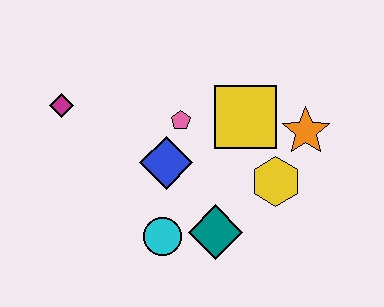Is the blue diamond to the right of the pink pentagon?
No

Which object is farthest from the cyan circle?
The orange star is farthest from the cyan circle.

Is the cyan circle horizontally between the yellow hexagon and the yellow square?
No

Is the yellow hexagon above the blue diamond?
No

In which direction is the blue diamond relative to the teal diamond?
The blue diamond is above the teal diamond.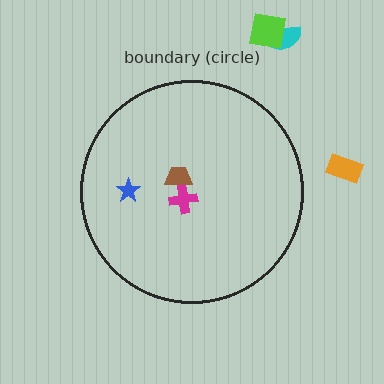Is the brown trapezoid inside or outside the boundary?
Inside.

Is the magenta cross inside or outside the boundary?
Inside.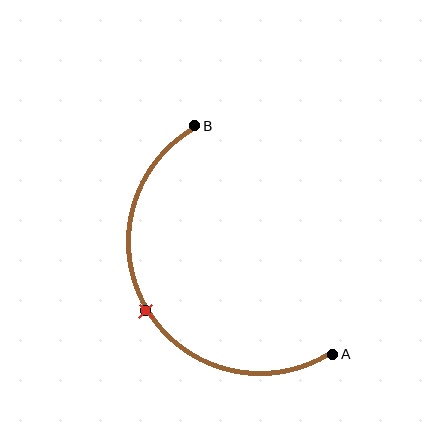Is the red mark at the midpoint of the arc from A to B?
Yes. The red mark lies on the arc at equal arc-length from both A and B — it is the arc midpoint.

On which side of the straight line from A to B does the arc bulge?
The arc bulges to the left of the straight line connecting A and B.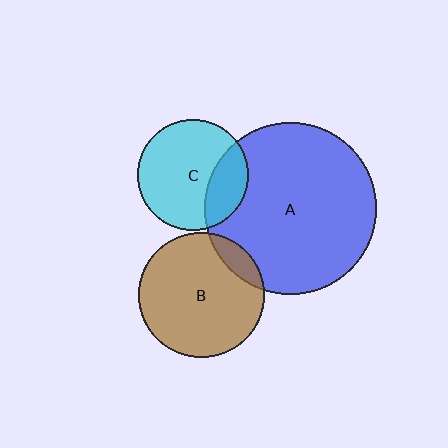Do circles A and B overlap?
Yes.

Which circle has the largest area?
Circle A (blue).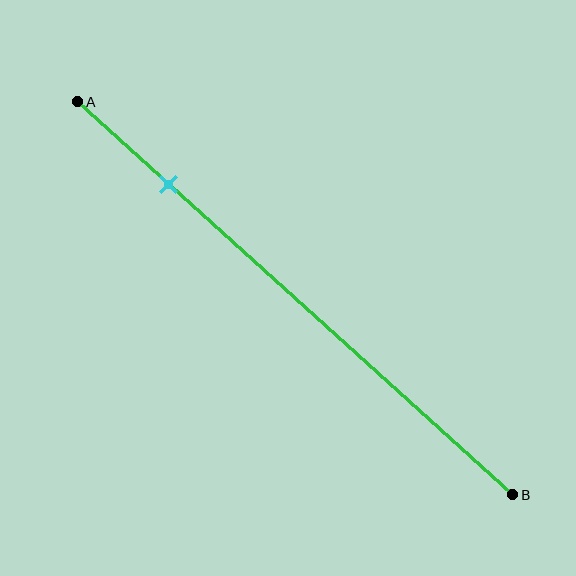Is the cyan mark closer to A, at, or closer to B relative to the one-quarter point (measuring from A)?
The cyan mark is closer to point A than the one-quarter point of segment AB.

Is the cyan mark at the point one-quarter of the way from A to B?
No, the mark is at about 20% from A, not at the 25% one-quarter point.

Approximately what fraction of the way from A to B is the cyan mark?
The cyan mark is approximately 20% of the way from A to B.